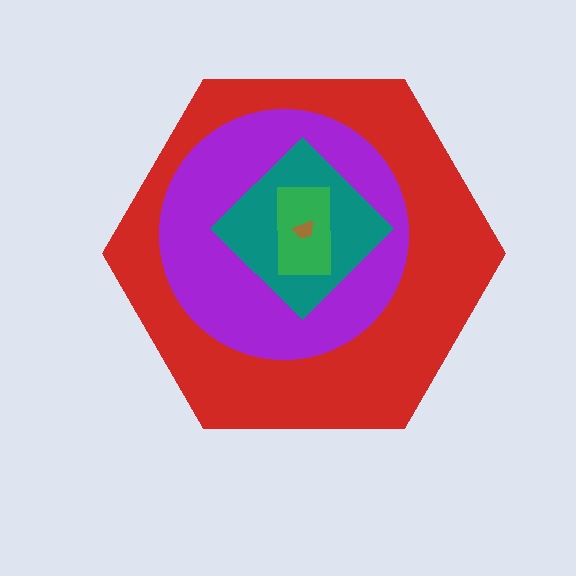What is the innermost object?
The brown trapezoid.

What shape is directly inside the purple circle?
The teal diamond.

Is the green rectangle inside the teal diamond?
Yes.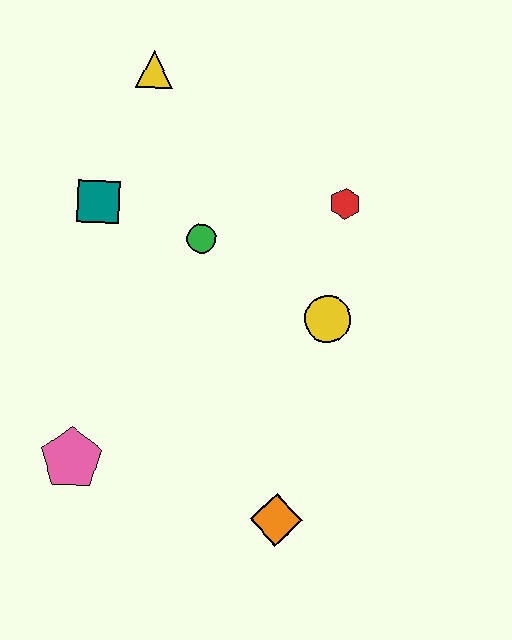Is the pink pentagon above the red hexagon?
No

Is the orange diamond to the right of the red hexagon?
No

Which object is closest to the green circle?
The teal square is closest to the green circle.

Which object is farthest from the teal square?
The orange diamond is farthest from the teal square.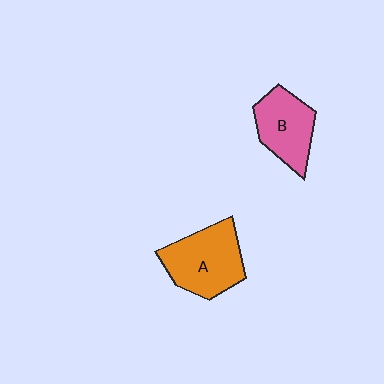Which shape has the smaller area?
Shape B (pink).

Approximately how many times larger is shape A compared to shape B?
Approximately 1.3 times.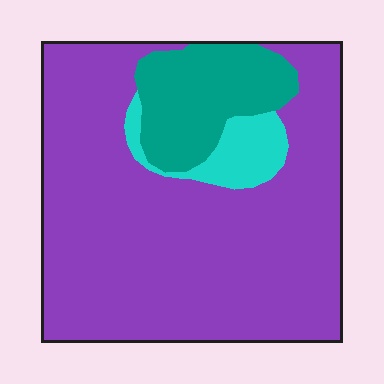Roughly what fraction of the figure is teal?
Teal takes up less than a sixth of the figure.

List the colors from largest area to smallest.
From largest to smallest: purple, teal, cyan.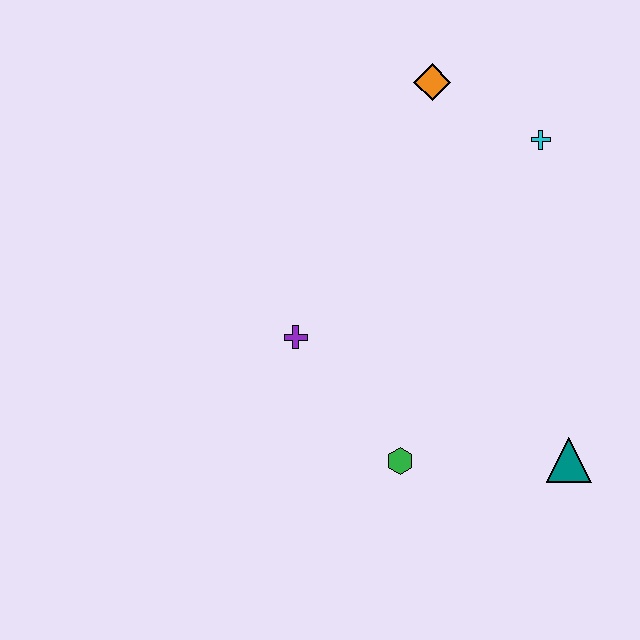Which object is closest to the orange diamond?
The cyan cross is closest to the orange diamond.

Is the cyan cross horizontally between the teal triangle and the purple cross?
Yes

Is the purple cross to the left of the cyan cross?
Yes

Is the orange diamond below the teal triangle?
No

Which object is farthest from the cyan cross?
The green hexagon is farthest from the cyan cross.